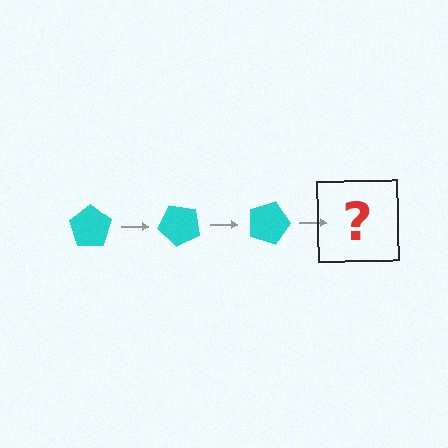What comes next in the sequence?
The next element should be a cyan pentagon rotated 135 degrees.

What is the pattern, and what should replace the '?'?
The pattern is that the pentagon rotates 45 degrees each step. The '?' should be a cyan pentagon rotated 135 degrees.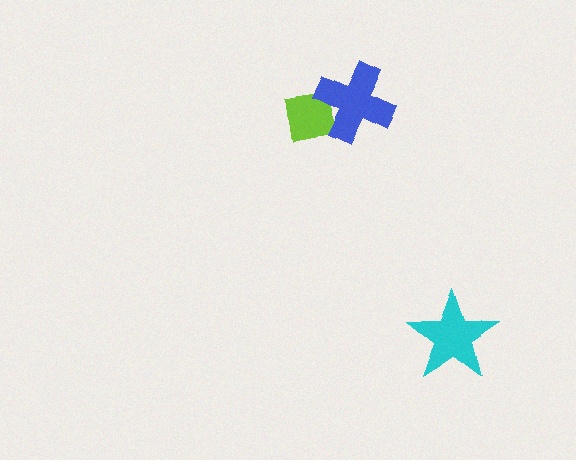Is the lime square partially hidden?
Yes, it is partially covered by another shape.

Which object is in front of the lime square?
The blue cross is in front of the lime square.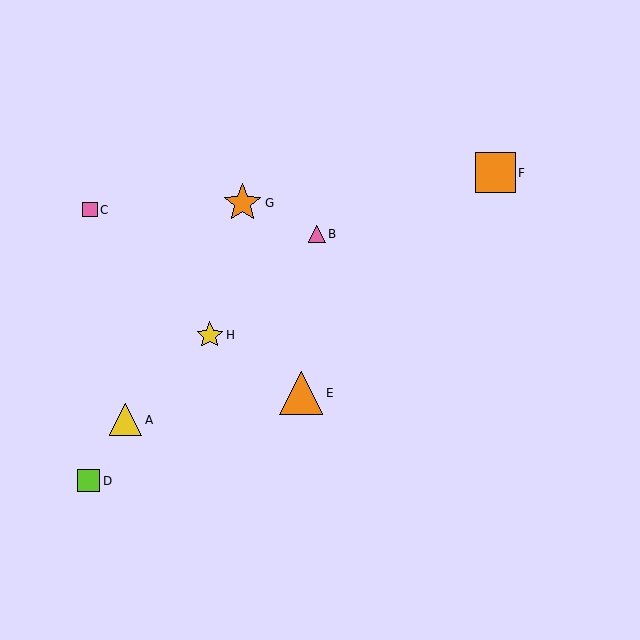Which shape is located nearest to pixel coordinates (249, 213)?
The orange star (labeled G) at (243, 203) is nearest to that location.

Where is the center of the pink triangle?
The center of the pink triangle is at (317, 234).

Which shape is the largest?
The orange triangle (labeled E) is the largest.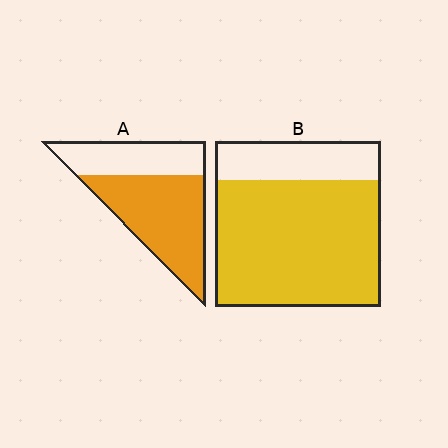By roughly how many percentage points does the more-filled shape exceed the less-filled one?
By roughly 15 percentage points (B over A).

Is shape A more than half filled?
Yes.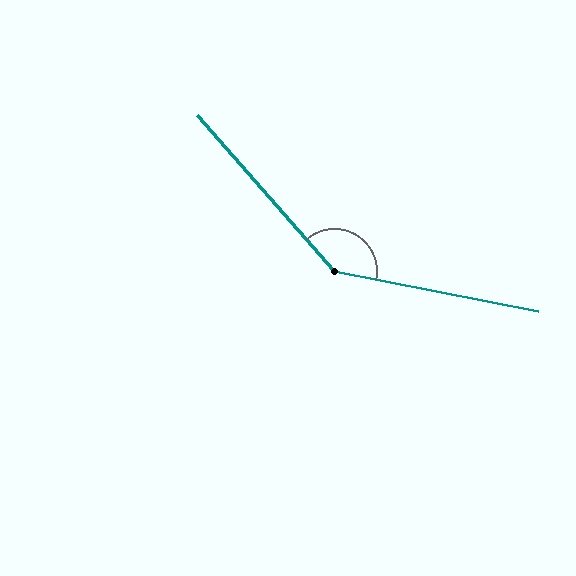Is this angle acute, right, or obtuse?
It is obtuse.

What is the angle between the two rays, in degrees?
Approximately 142 degrees.